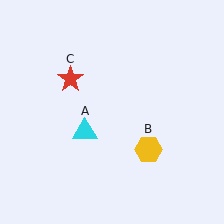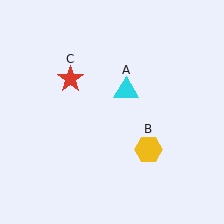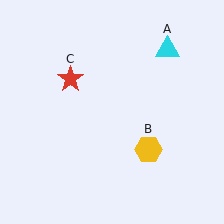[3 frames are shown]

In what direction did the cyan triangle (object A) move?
The cyan triangle (object A) moved up and to the right.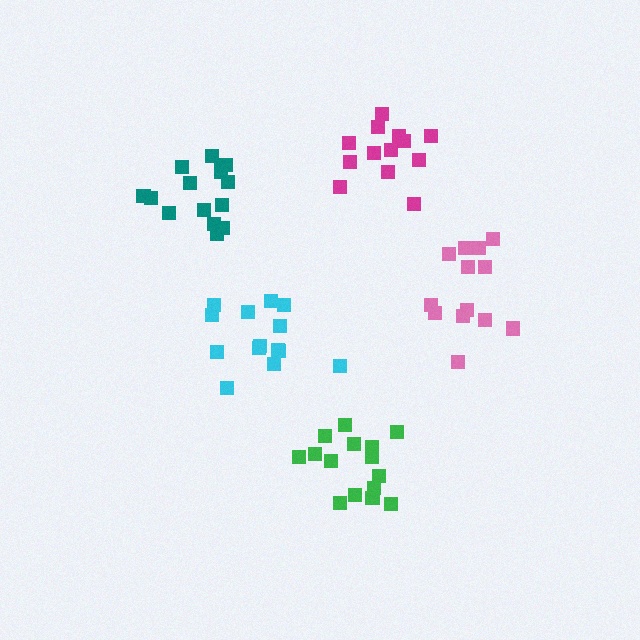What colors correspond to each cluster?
The clusters are colored: green, magenta, pink, teal, cyan.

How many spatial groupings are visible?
There are 5 spatial groupings.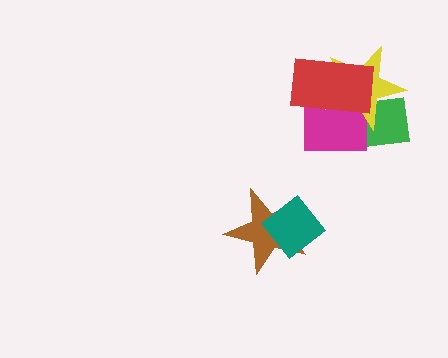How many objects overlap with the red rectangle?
3 objects overlap with the red rectangle.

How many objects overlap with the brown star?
1 object overlaps with the brown star.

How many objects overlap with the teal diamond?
1 object overlaps with the teal diamond.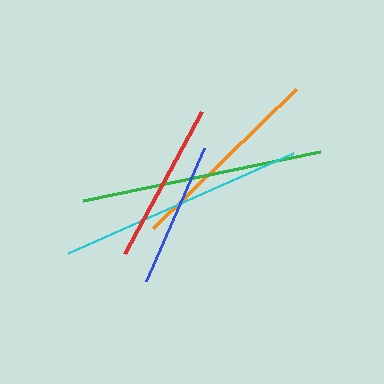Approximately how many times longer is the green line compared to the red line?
The green line is approximately 1.5 times the length of the red line.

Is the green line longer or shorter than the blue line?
The green line is longer than the blue line.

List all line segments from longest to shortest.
From longest to shortest: cyan, green, orange, red, blue.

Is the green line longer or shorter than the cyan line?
The cyan line is longer than the green line.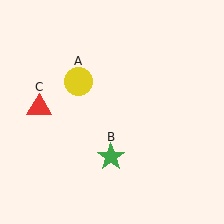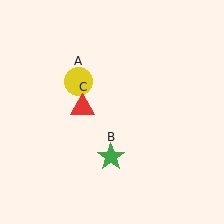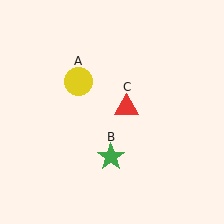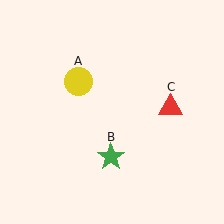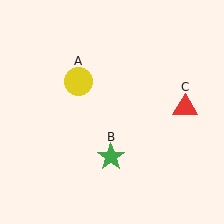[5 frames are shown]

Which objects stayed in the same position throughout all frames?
Yellow circle (object A) and green star (object B) remained stationary.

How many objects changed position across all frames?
1 object changed position: red triangle (object C).